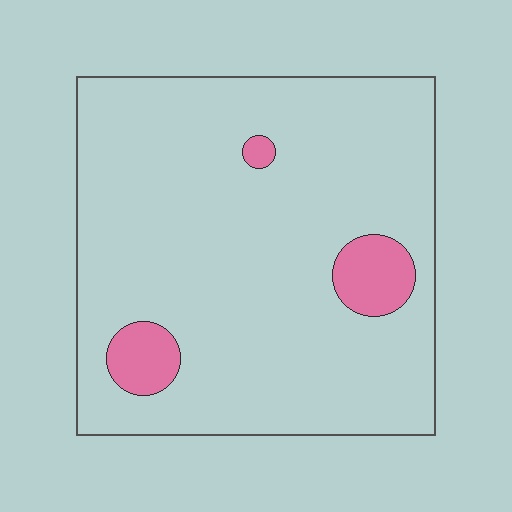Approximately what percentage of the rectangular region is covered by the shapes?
Approximately 10%.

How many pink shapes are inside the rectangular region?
3.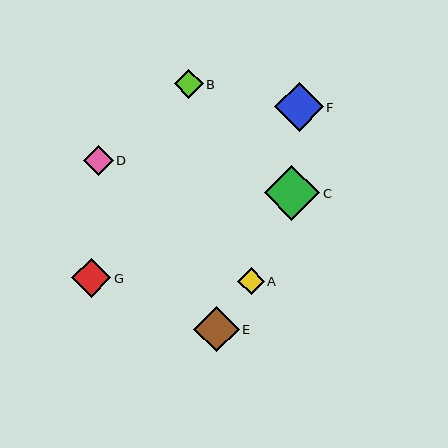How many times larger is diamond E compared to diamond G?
Diamond E is approximately 1.2 times the size of diamond G.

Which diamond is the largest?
Diamond C is the largest with a size of approximately 55 pixels.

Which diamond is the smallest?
Diamond A is the smallest with a size of approximately 26 pixels.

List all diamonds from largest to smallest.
From largest to smallest: C, F, E, G, D, B, A.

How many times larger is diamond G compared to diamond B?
Diamond G is approximately 1.4 times the size of diamond B.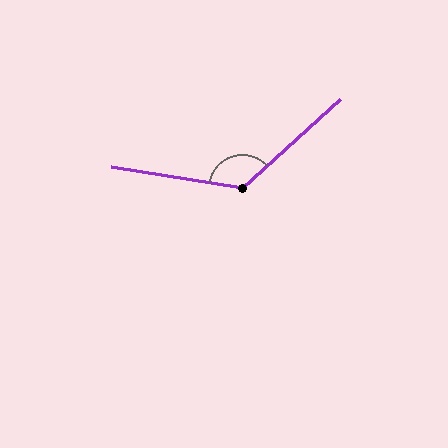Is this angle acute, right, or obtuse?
It is obtuse.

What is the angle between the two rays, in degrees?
Approximately 128 degrees.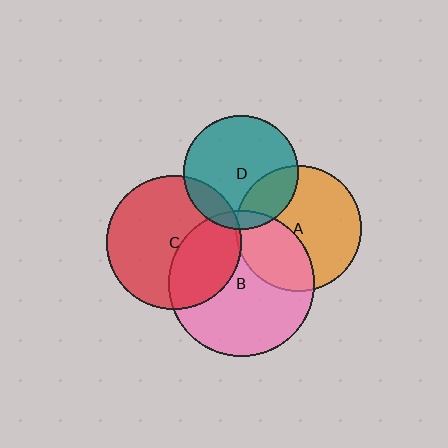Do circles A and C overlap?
Yes.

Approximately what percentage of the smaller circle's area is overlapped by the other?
Approximately 5%.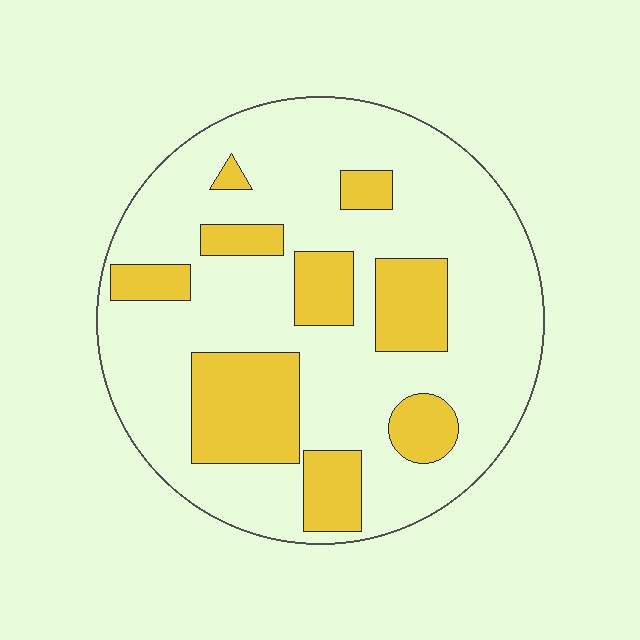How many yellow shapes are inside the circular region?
9.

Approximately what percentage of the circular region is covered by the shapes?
Approximately 25%.